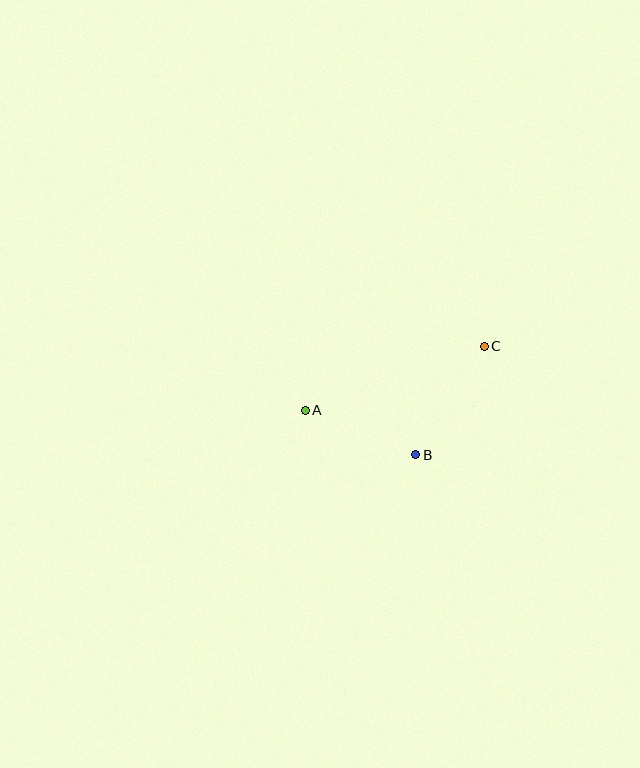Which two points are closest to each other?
Points A and B are closest to each other.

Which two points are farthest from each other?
Points A and C are farthest from each other.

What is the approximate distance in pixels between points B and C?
The distance between B and C is approximately 128 pixels.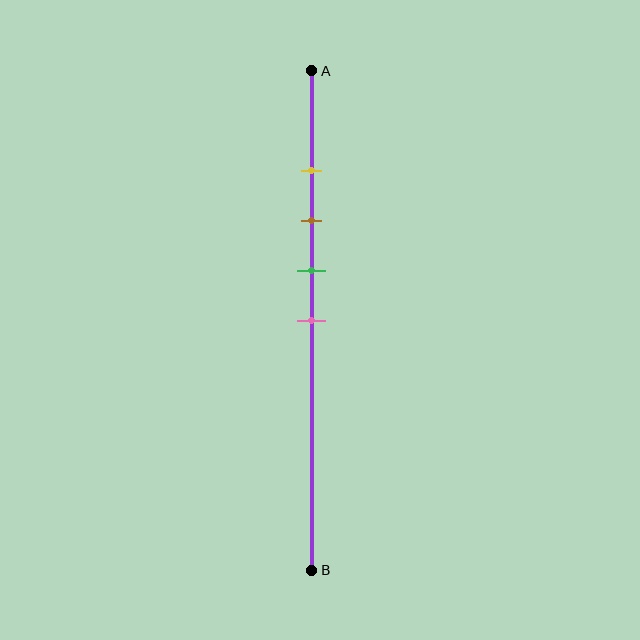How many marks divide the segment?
There are 4 marks dividing the segment.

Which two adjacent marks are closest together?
The yellow and brown marks are the closest adjacent pair.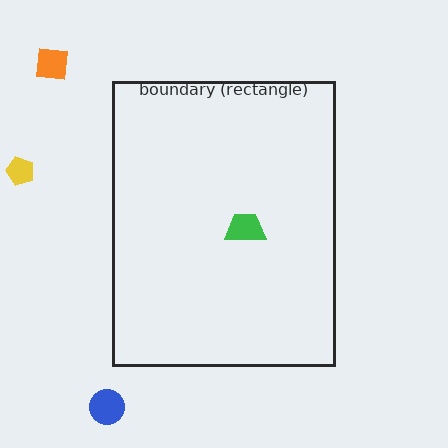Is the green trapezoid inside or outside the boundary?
Inside.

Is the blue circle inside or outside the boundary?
Outside.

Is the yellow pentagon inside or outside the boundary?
Outside.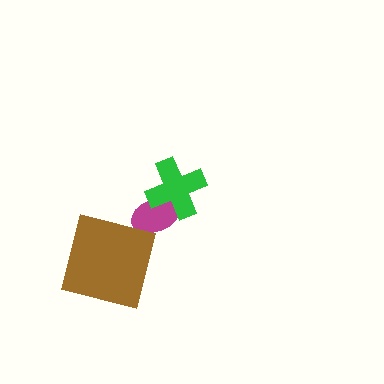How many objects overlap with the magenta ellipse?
1 object overlaps with the magenta ellipse.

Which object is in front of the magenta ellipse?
The green cross is in front of the magenta ellipse.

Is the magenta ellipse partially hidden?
Yes, it is partially covered by another shape.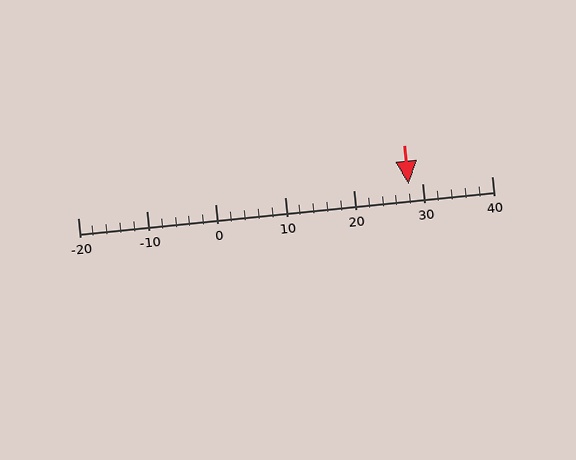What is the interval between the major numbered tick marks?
The major tick marks are spaced 10 units apart.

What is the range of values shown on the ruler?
The ruler shows values from -20 to 40.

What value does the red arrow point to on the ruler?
The red arrow points to approximately 28.